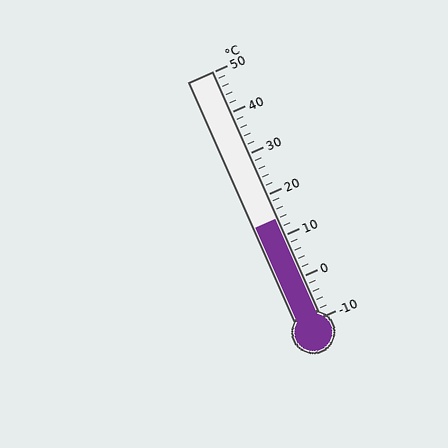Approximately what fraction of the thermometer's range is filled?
The thermometer is filled to approximately 40% of its range.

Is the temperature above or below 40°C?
The temperature is below 40°C.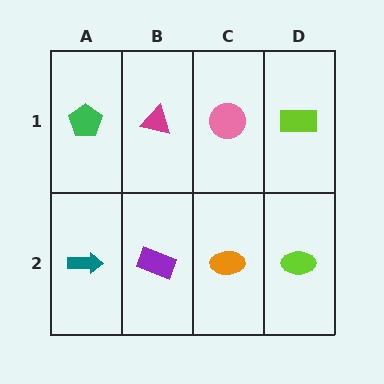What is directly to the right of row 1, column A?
A magenta triangle.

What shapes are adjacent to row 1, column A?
A teal arrow (row 2, column A), a magenta triangle (row 1, column B).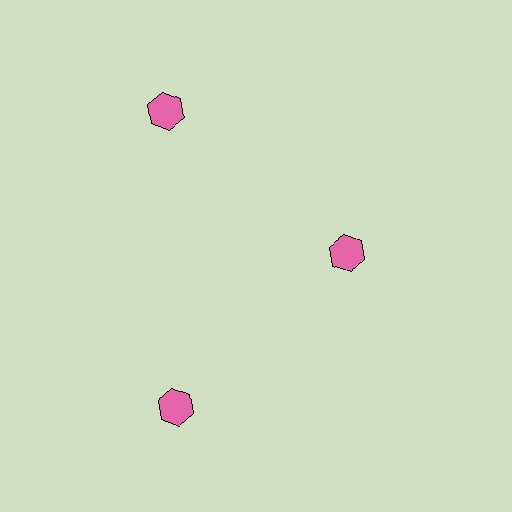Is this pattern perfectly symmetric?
No. The 3 pink hexagons are arranged in a ring, but one element near the 3 o'clock position is pulled inward toward the center, breaking the 3-fold rotational symmetry.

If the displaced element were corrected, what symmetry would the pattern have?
It would have 3-fold rotational symmetry — the pattern would map onto itself every 120 degrees.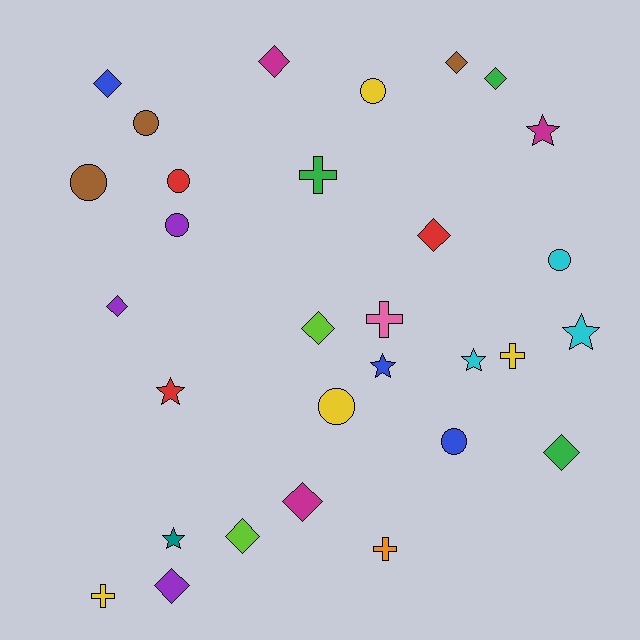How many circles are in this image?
There are 8 circles.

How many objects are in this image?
There are 30 objects.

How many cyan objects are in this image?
There are 3 cyan objects.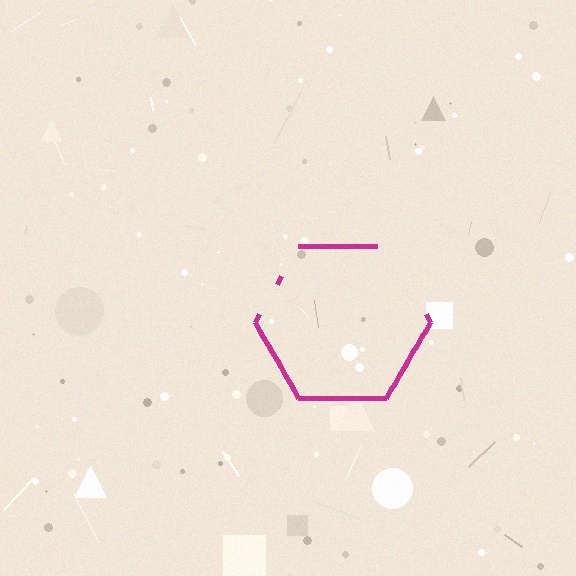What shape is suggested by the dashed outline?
The dashed outline suggests a hexagon.